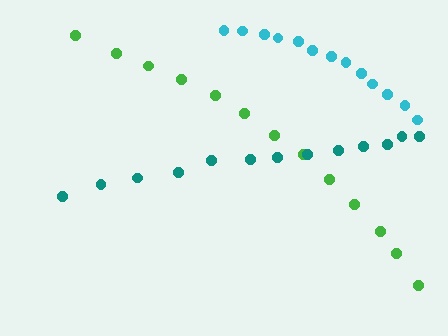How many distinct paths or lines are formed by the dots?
There are 3 distinct paths.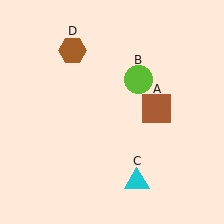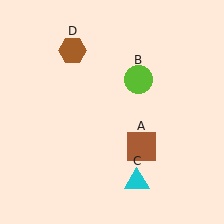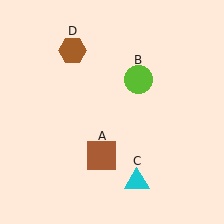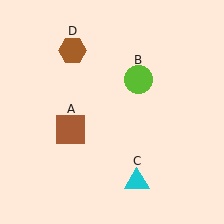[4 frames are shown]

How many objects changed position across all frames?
1 object changed position: brown square (object A).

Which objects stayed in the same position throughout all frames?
Lime circle (object B) and cyan triangle (object C) and brown hexagon (object D) remained stationary.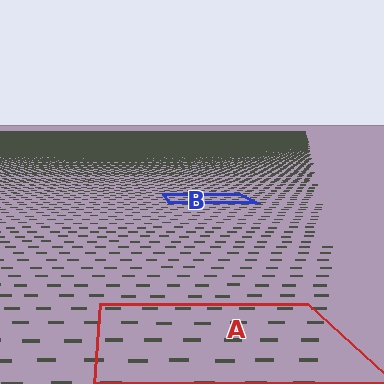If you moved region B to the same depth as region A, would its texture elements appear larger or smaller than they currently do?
They would appear larger. At a closer depth, the same texture elements are projected at a bigger on-screen size.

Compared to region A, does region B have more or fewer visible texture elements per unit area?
Region B has more texture elements per unit area — they are packed more densely because it is farther away.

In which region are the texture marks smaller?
The texture marks are smaller in region B, because it is farther away.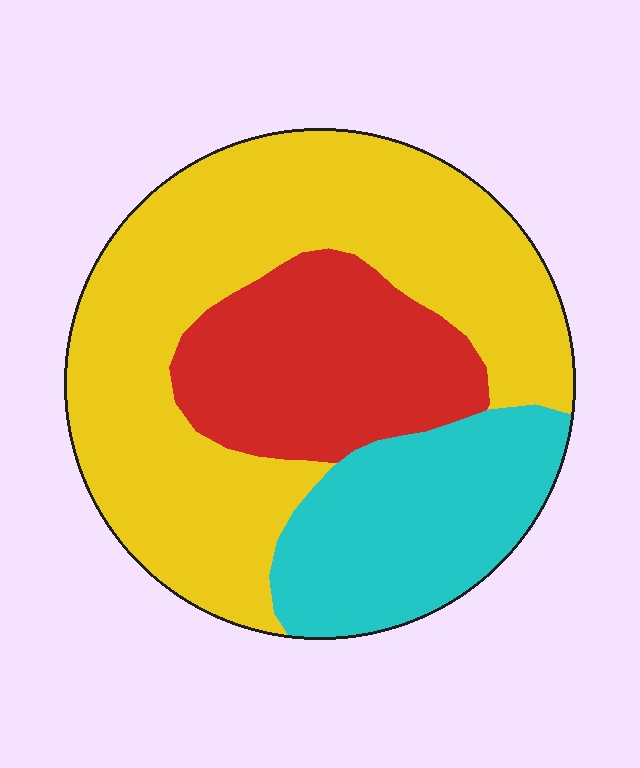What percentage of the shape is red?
Red takes up less than a quarter of the shape.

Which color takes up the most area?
Yellow, at roughly 55%.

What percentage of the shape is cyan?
Cyan covers 22% of the shape.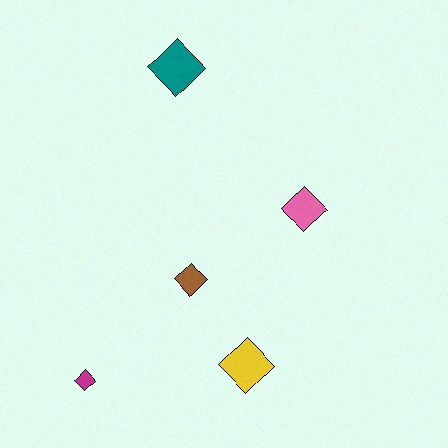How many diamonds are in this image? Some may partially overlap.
There are 5 diamonds.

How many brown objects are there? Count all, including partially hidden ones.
There is 1 brown object.